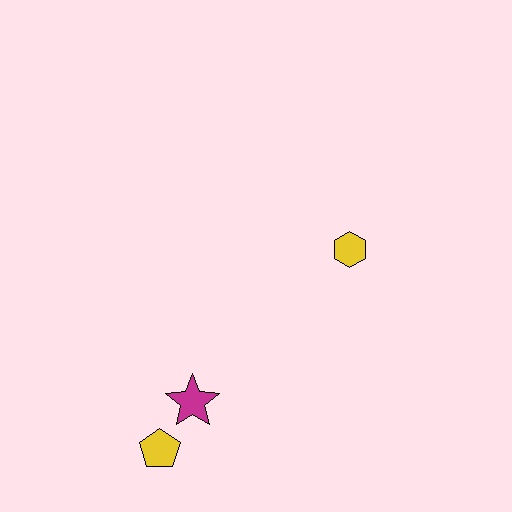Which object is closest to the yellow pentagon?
The magenta star is closest to the yellow pentagon.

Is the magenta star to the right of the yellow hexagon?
No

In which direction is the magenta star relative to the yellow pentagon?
The magenta star is above the yellow pentagon.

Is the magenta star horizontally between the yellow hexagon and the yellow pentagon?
Yes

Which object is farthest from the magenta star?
The yellow hexagon is farthest from the magenta star.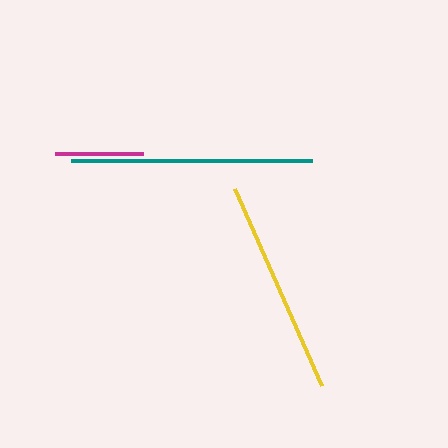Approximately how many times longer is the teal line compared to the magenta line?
The teal line is approximately 2.7 times the length of the magenta line.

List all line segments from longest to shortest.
From longest to shortest: teal, yellow, magenta.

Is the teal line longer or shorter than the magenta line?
The teal line is longer than the magenta line.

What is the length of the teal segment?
The teal segment is approximately 241 pixels long.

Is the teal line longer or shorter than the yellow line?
The teal line is longer than the yellow line.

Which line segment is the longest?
The teal line is the longest at approximately 241 pixels.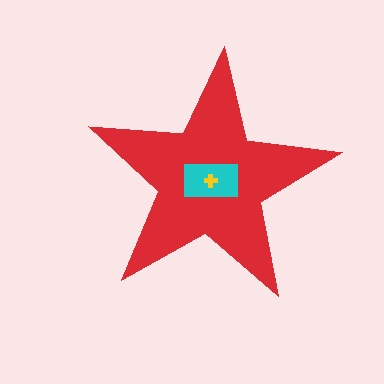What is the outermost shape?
The red star.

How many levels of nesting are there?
3.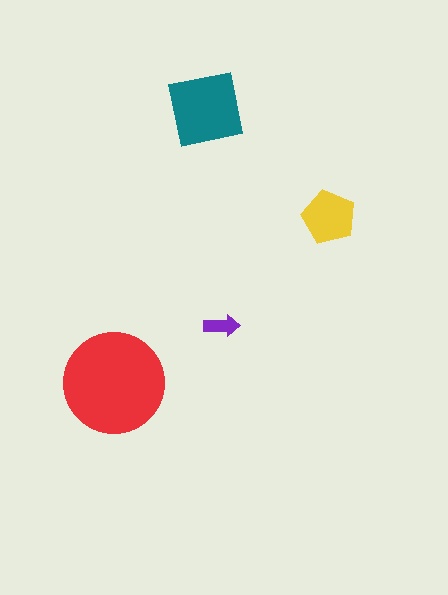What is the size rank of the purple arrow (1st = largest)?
4th.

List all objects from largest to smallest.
The red circle, the teal square, the yellow pentagon, the purple arrow.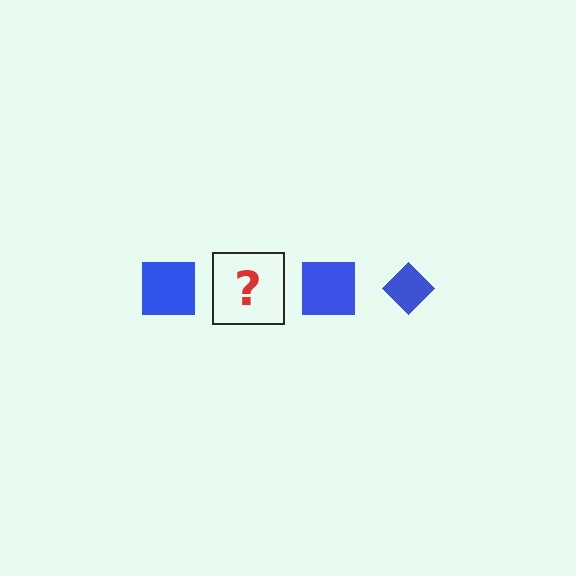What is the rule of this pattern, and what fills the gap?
The rule is that the pattern cycles through square, diamond shapes in blue. The gap should be filled with a blue diamond.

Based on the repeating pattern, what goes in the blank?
The blank should be a blue diamond.